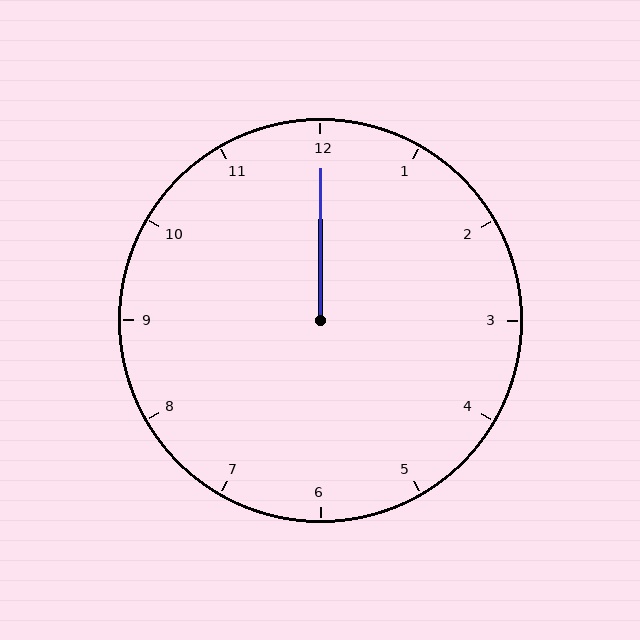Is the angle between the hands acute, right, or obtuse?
It is acute.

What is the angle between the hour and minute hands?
Approximately 0 degrees.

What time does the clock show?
12:00.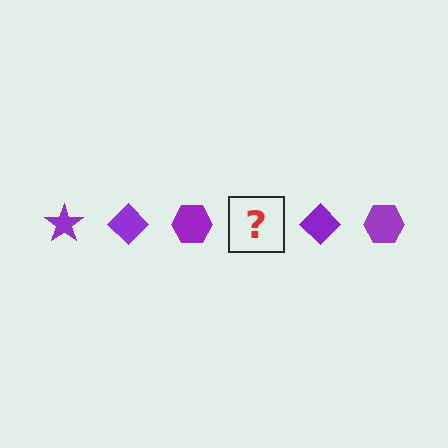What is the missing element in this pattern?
The missing element is a purple star.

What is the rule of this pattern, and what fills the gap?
The rule is that the pattern cycles through star, diamond, hexagon shapes in purple. The gap should be filled with a purple star.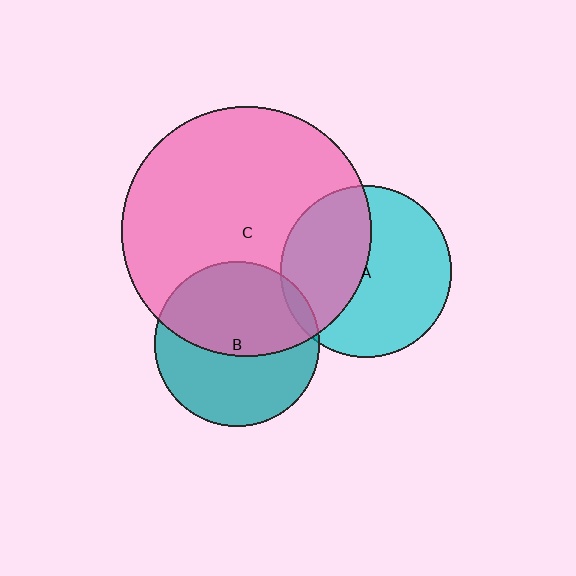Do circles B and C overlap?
Yes.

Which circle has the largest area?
Circle C (pink).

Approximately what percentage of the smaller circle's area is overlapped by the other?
Approximately 50%.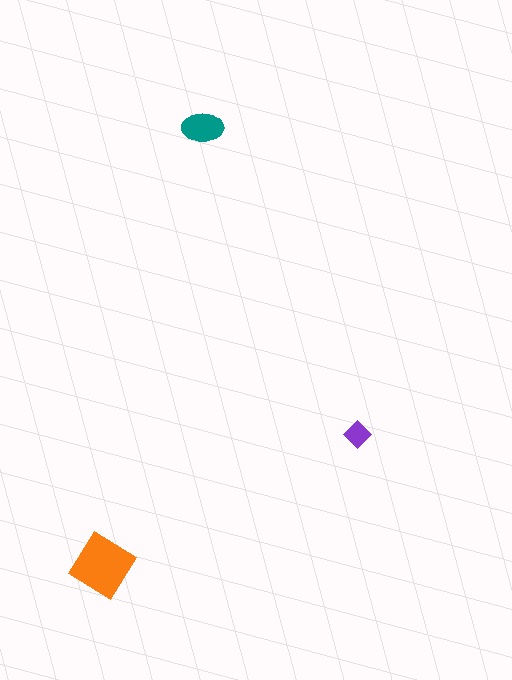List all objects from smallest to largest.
The purple diamond, the teal ellipse, the orange diamond.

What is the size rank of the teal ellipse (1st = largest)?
2nd.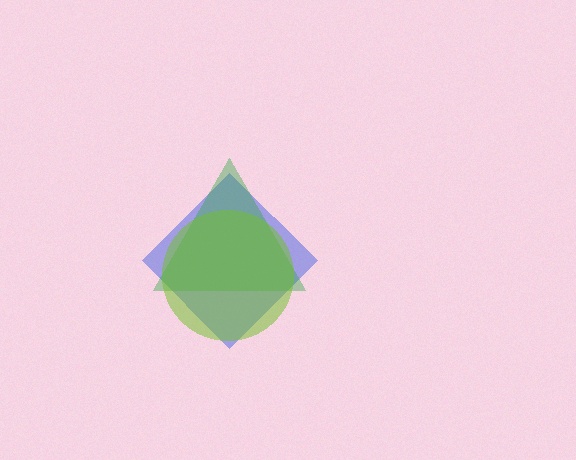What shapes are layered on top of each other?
The layered shapes are: a blue diamond, a green triangle, a lime circle.